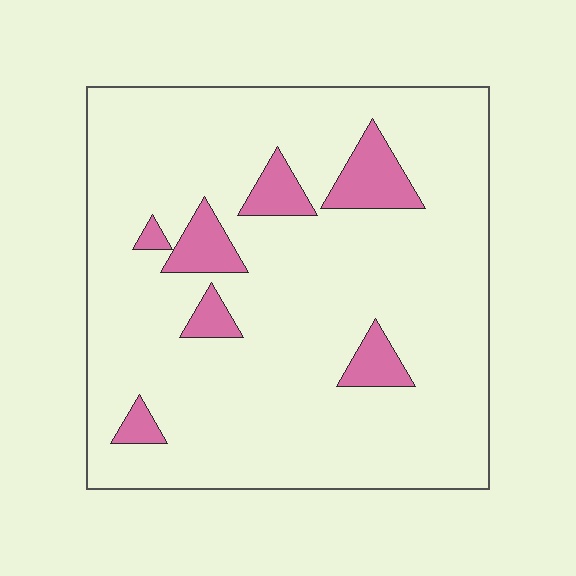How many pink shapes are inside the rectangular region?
7.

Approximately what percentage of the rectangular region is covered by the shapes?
Approximately 10%.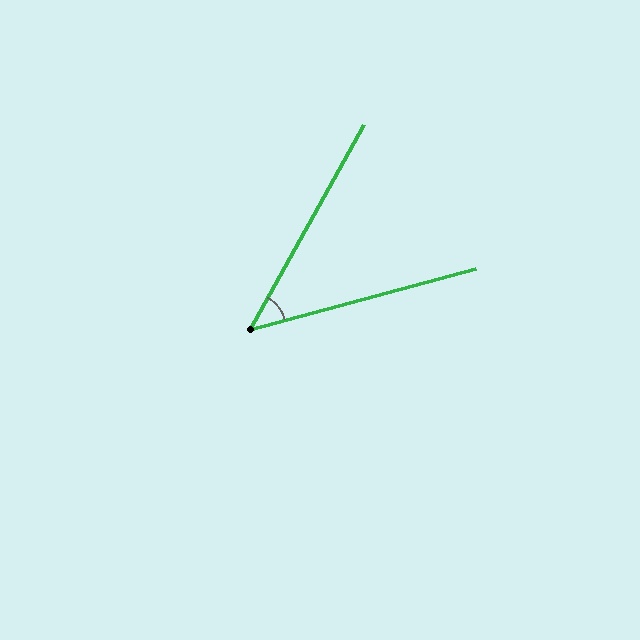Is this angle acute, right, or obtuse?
It is acute.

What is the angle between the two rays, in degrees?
Approximately 46 degrees.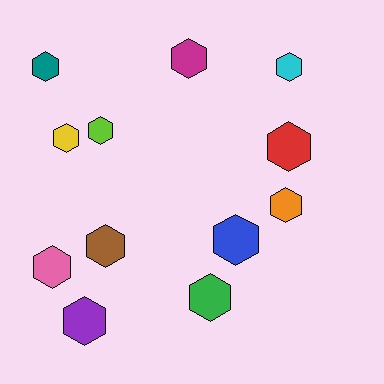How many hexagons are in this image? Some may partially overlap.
There are 12 hexagons.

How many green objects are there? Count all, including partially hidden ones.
There is 1 green object.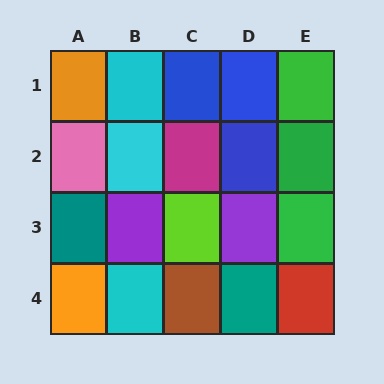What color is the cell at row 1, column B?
Cyan.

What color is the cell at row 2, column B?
Cyan.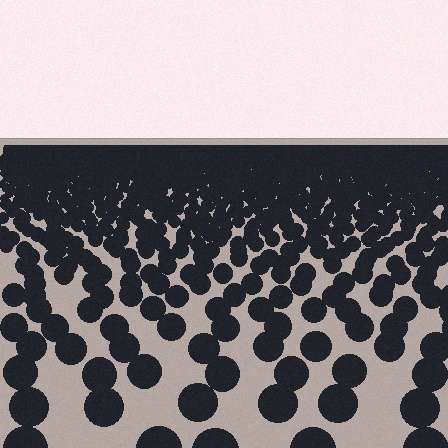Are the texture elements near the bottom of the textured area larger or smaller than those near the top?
Larger. Near the bottom, elements are closer to the viewer and appear at a bigger on-screen size.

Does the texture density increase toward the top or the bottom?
Density increases toward the top.